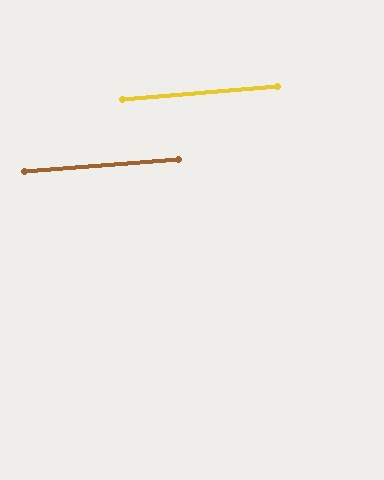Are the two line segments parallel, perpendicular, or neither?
Parallel — their directions differ by only 0.1°.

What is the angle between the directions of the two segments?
Approximately 0 degrees.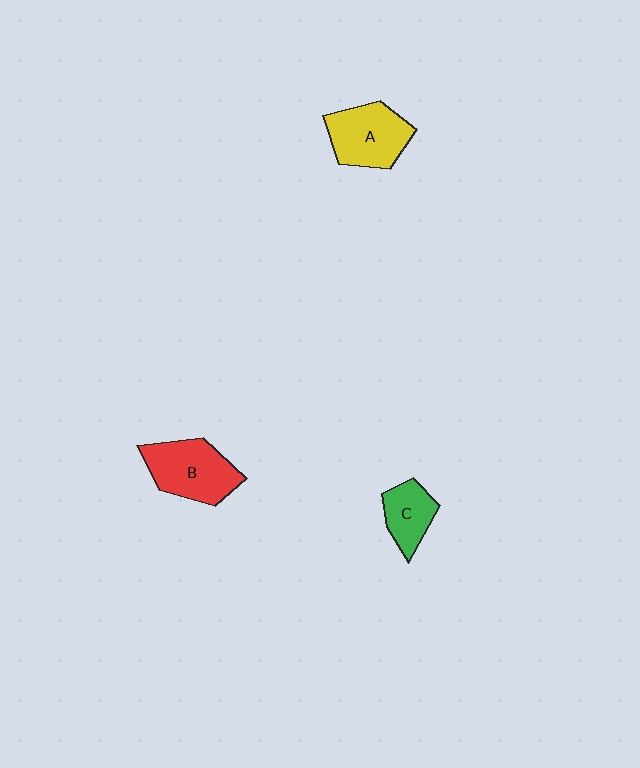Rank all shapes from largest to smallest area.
From largest to smallest: B (red), A (yellow), C (green).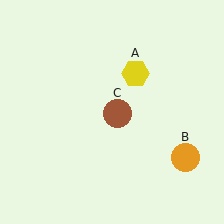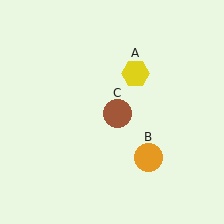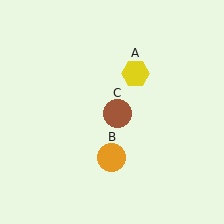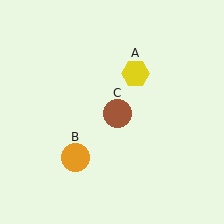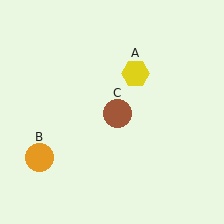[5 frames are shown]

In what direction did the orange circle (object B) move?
The orange circle (object B) moved left.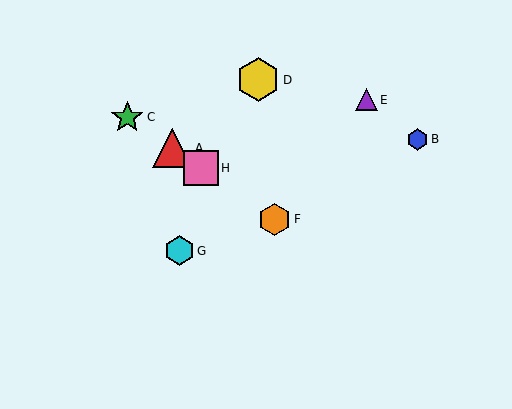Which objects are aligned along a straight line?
Objects A, C, F, H are aligned along a straight line.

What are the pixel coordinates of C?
Object C is at (127, 117).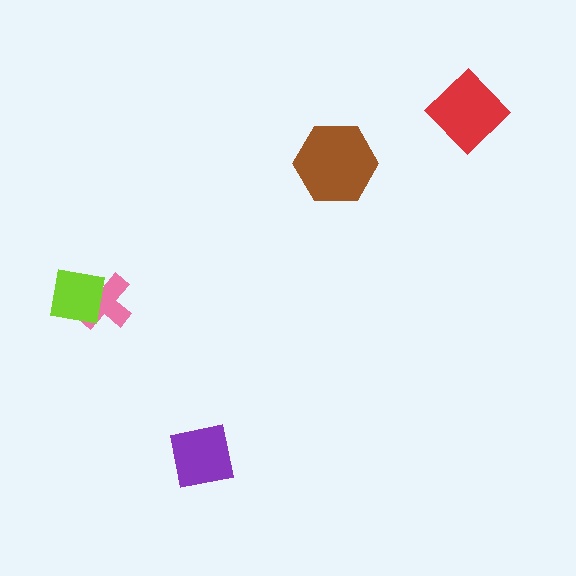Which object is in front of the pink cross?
The lime square is in front of the pink cross.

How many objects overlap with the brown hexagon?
0 objects overlap with the brown hexagon.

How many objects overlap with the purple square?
0 objects overlap with the purple square.